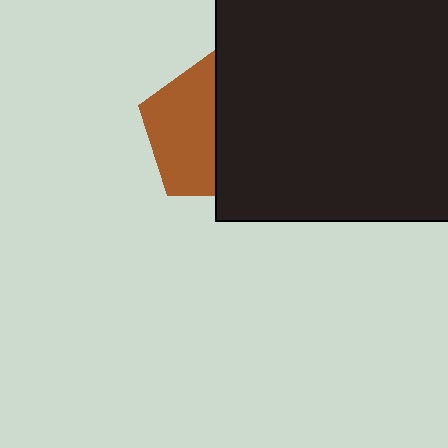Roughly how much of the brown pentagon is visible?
About half of it is visible (roughly 51%).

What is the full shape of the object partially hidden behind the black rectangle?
The partially hidden object is a brown pentagon.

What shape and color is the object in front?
The object in front is a black rectangle.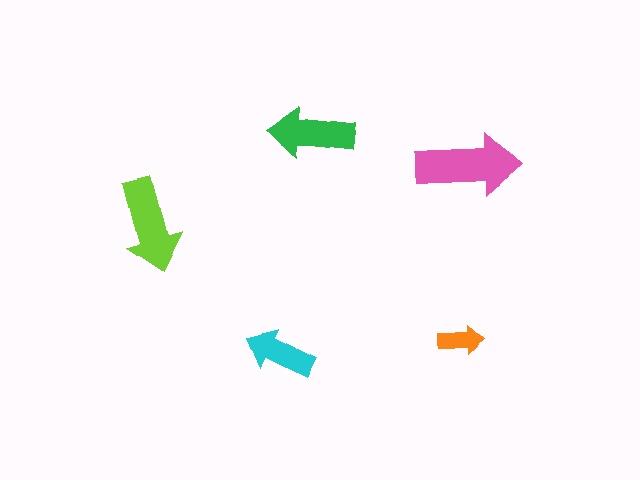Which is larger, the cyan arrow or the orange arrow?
The cyan one.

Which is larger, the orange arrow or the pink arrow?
The pink one.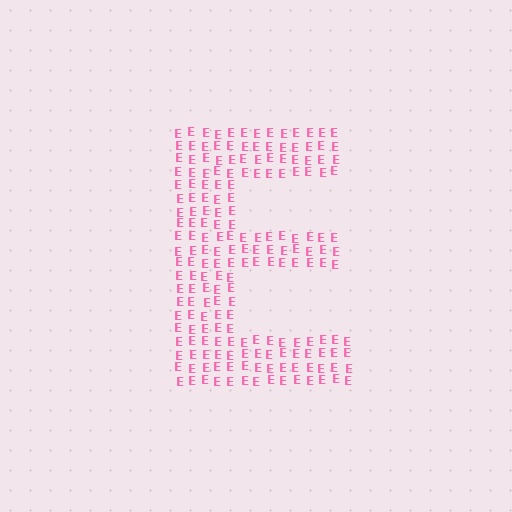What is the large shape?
The large shape is the letter E.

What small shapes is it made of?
It is made of small letter E's.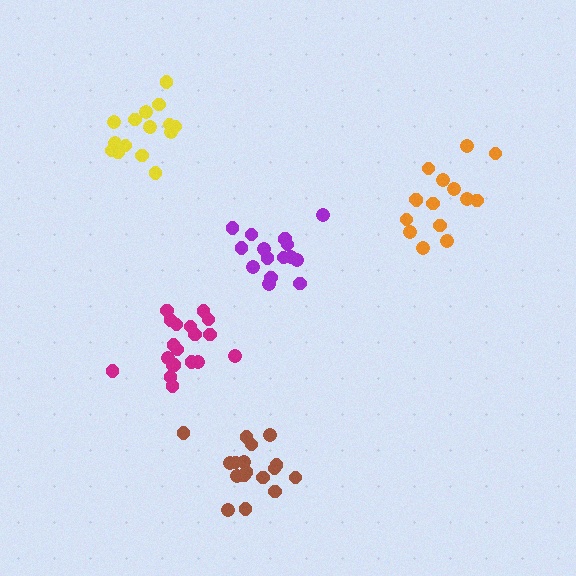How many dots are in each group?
Group 1: 16 dots, Group 2: 17 dots, Group 3: 15 dots, Group 4: 15 dots, Group 5: 19 dots (82 total).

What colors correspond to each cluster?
The clusters are colored: purple, brown, orange, yellow, magenta.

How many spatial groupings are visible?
There are 5 spatial groupings.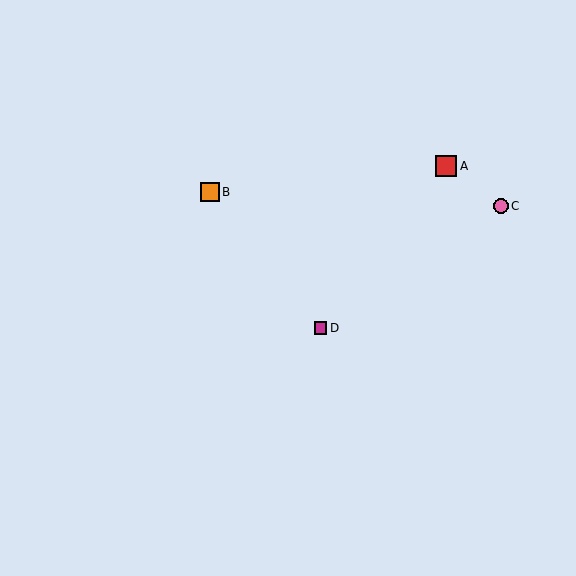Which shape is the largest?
The red square (labeled A) is the largest.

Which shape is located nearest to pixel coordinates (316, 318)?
The magenta square (labeled D) at (320, 328) is nearest to that location.